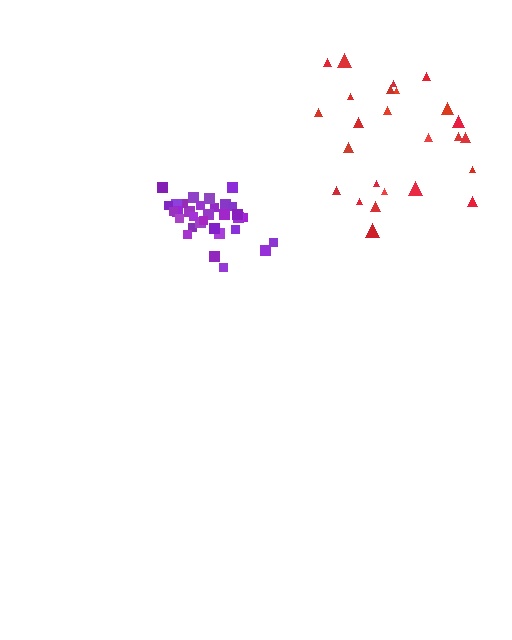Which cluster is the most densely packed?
Purple.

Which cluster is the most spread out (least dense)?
Red.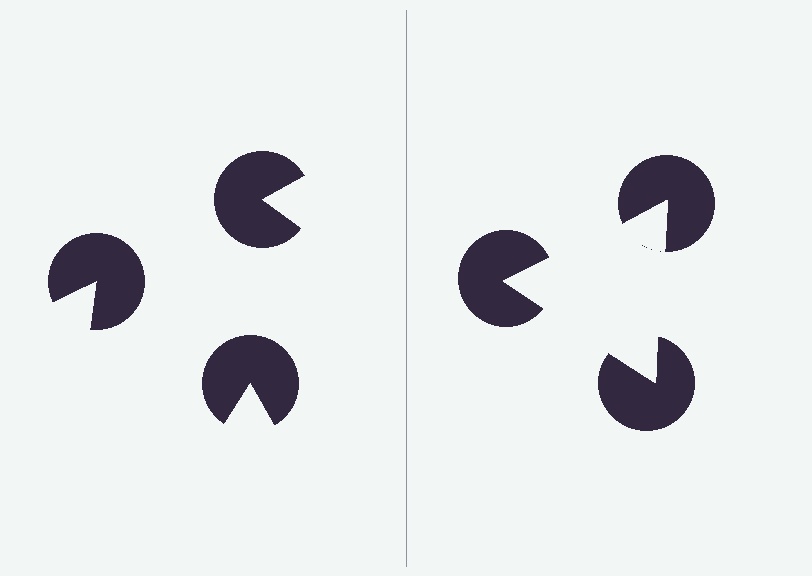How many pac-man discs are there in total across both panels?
6 — 3 on each side.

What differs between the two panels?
The pac-man discs are positioned identically on both sides; only the wedge orientations differ. On the right they align to a triangle; on the left they are misaligned.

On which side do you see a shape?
An illusory triangle appears on the right side. On the left side the wedge cuts are rotated, so no coherent shape forms.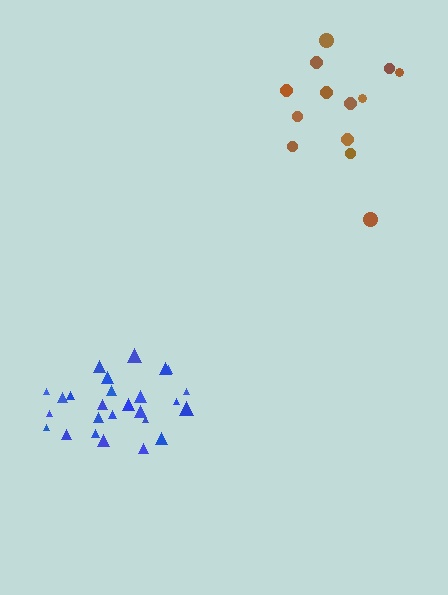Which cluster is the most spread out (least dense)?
Brown.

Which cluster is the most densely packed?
Blue.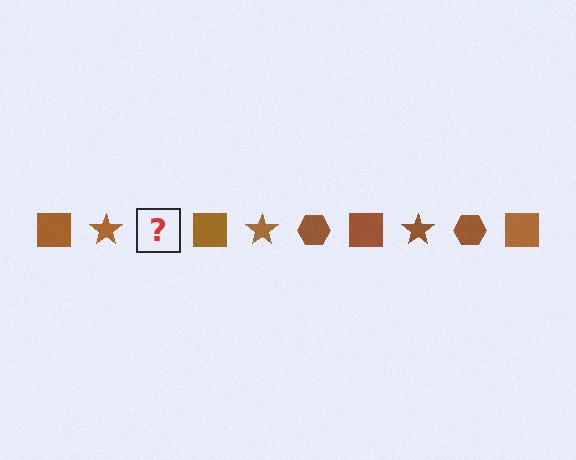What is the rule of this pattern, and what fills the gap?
The rule is that the pattern cycles through square, star, hexagon shapes in brown. The gap should be filled with a brown hexagon.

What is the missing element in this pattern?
The missing element is a brown hexagon.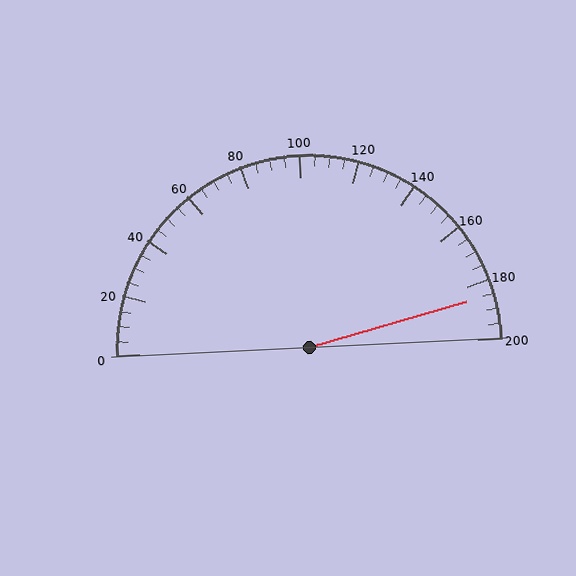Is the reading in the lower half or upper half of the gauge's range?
The reading is in the upper half of the range (0 to 200).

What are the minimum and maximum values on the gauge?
The gauge ranges from 0 to 200.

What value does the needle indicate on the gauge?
The needle indicates approximately 185.